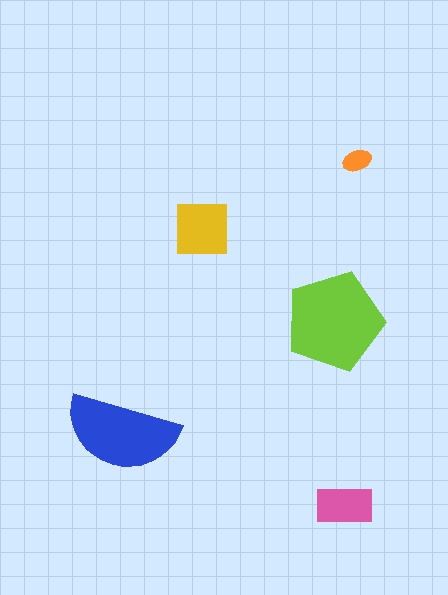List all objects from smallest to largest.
The orange ellipse, the pink rectangle, the yellow square, the blue semicircle, the lime pentagon.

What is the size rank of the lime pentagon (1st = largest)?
1st.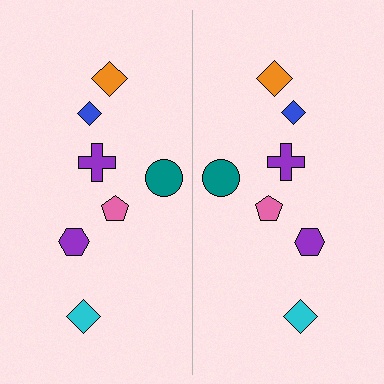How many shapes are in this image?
There are 14 shapes in this image.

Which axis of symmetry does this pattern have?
The pattern has a vertical axis of symmetry running through the center of the image.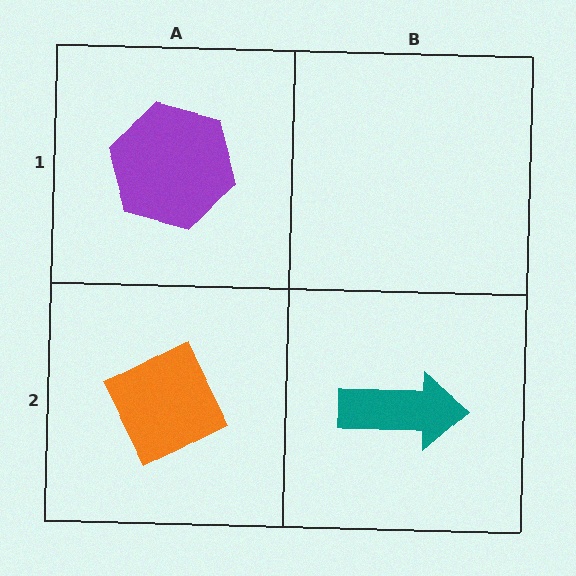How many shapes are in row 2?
2 shapes.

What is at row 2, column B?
A teal arrow.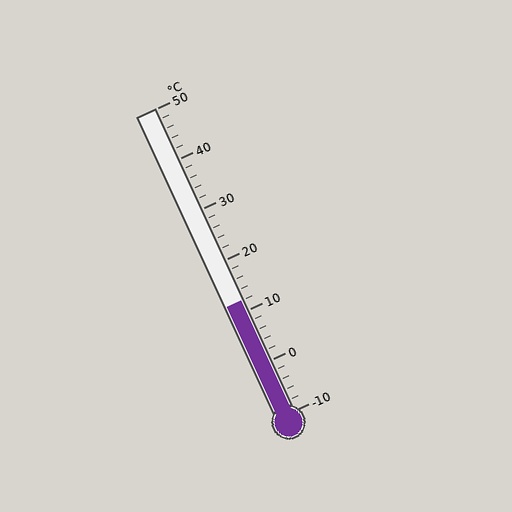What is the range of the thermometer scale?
The thermometer scale ranges from -10°C to 50°C.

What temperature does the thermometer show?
The thermometer shows approximately 12°C.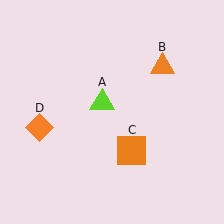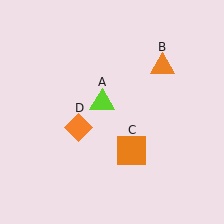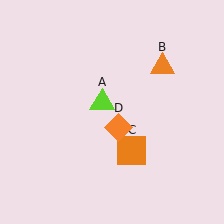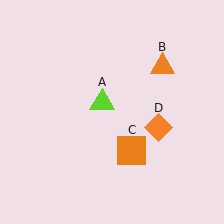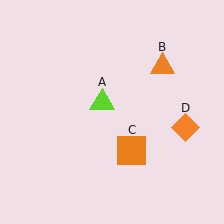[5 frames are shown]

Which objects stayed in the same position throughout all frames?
Lime triangle (object A) and orange triangle (object B) and orange square (object C) remained stationary.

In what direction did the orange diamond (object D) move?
The orange diamond (object D) moved right.